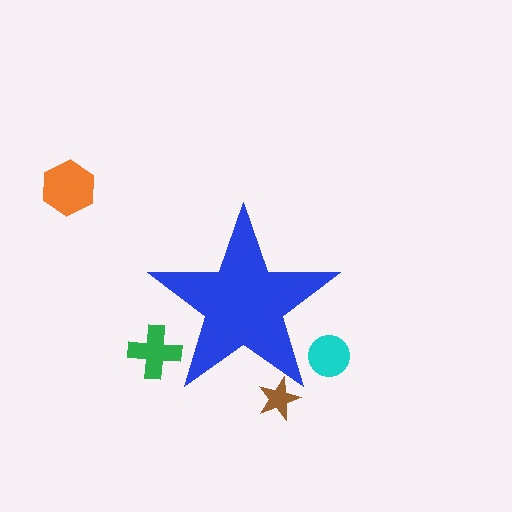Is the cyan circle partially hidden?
Yes, the cyan circle is partially hidden behind the blue star.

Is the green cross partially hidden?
Yes, the green cross is partially hidden behind the blue star.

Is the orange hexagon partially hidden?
No, the orange hexagon is fully visible.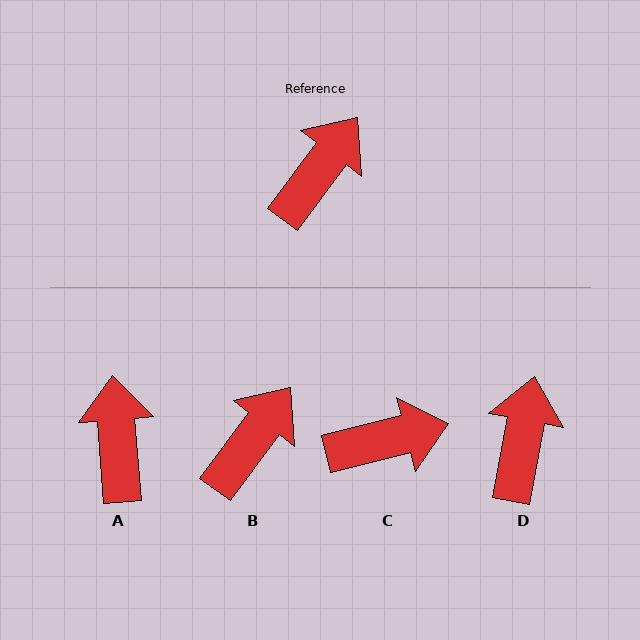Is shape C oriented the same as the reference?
No, it is off by about 40 degrees.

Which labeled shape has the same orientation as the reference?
B.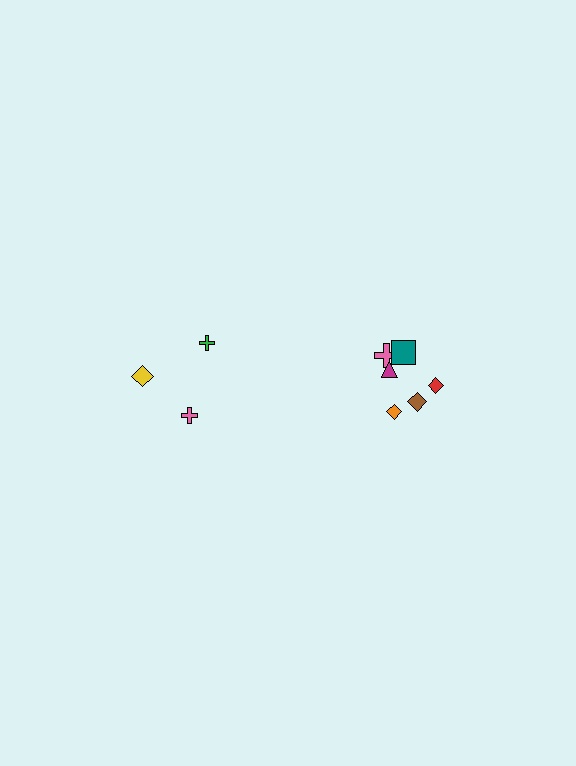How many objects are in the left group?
There are 3 objects.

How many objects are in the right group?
There are 6 objects.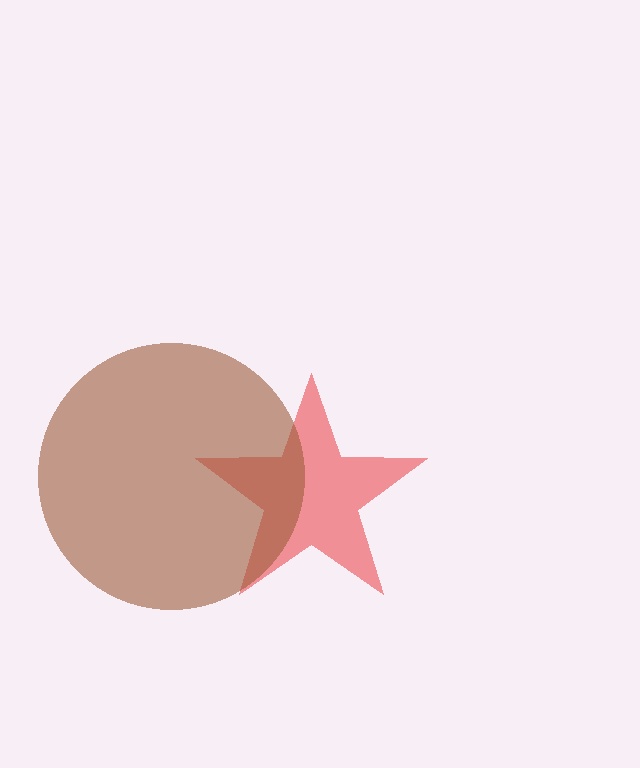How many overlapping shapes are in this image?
There are 2 overlapping shapes in the image.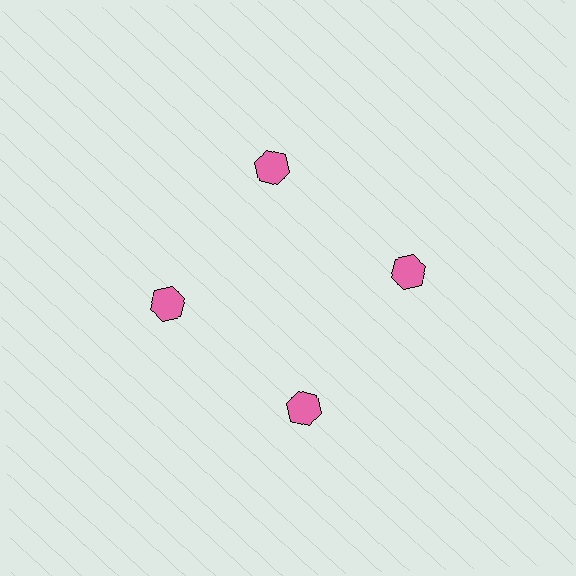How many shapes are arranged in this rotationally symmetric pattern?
There are 4 shapes, arranged in 4 groups of 1.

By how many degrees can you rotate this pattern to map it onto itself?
The pattern maps onto itself every 90 degrees of rotation.